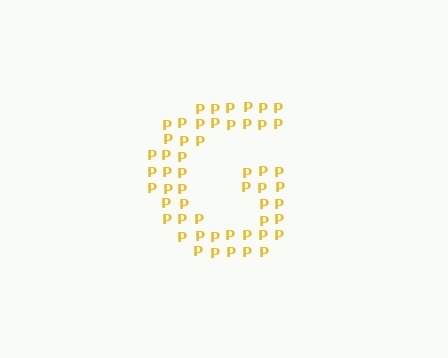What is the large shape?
The large shape is the letter G.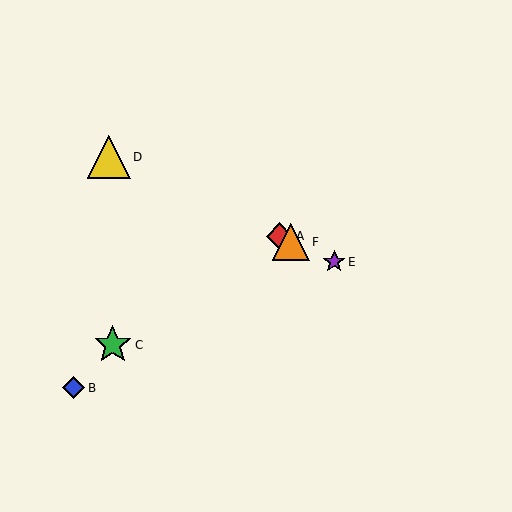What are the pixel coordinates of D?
Object D is at (109, 157).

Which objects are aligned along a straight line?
Objects A, D, E, F are aligned along a straight line.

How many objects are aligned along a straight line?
4 objects (A, D, E, F) are aligned along a straight line.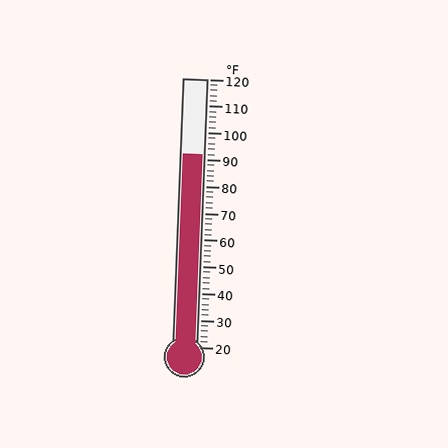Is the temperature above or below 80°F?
The temperature is above 80°F.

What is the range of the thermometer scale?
The thermometer scale ranges from 20°F to 120°F.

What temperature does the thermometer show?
The thermometer shows approximately 92°F.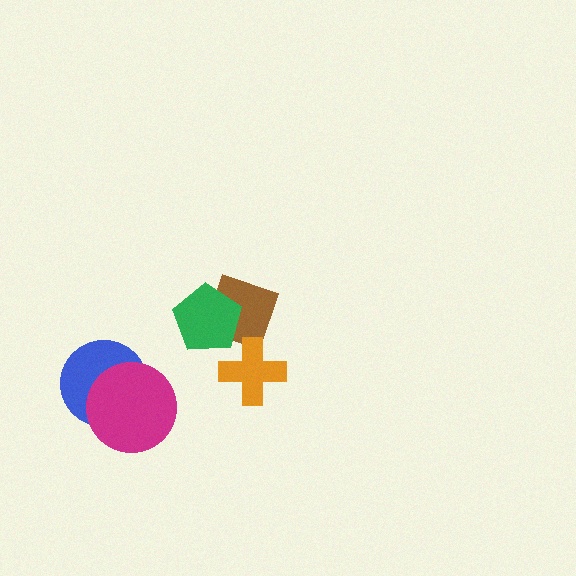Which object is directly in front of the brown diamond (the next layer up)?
The green pentagon is directly in front of the brown diamond.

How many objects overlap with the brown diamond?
2 objects overlap with the brown diamond.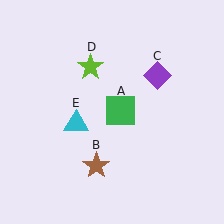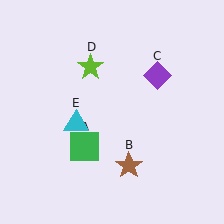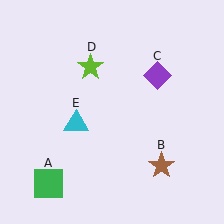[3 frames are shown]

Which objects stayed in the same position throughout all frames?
Purple diamond (object C) and lime star (object D) and cyan triangle (object E) remained stationary.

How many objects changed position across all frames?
2 objects changed position: green square (object A), brown star (object B).